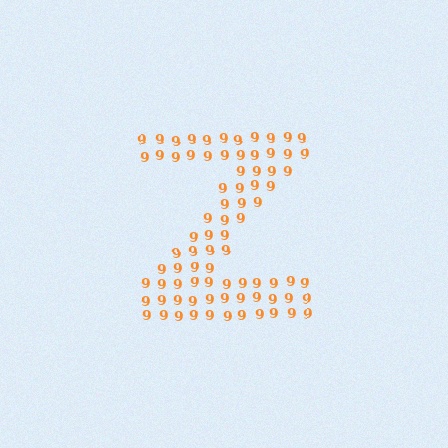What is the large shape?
The large shape is the letter Z.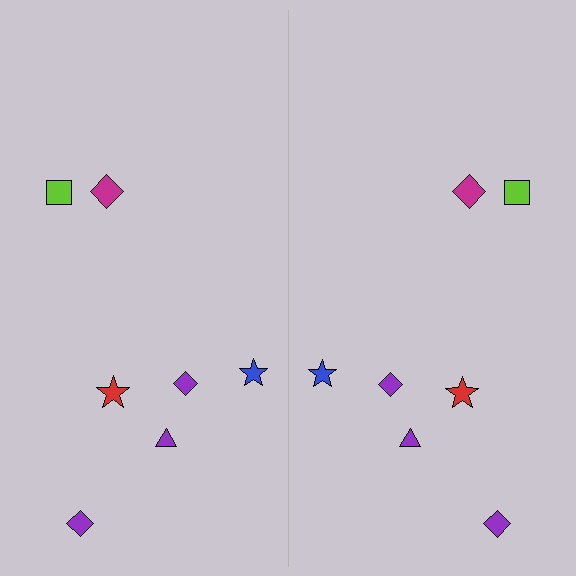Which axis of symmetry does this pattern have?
The pattern has a vertical axis of symmetry running through the center of the image.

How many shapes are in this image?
There are 14 shapes in this image.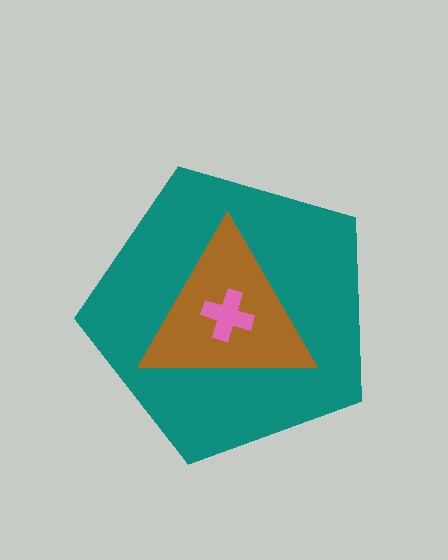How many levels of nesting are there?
3.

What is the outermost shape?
The teal pentagon.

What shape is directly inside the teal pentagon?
The brown triangle.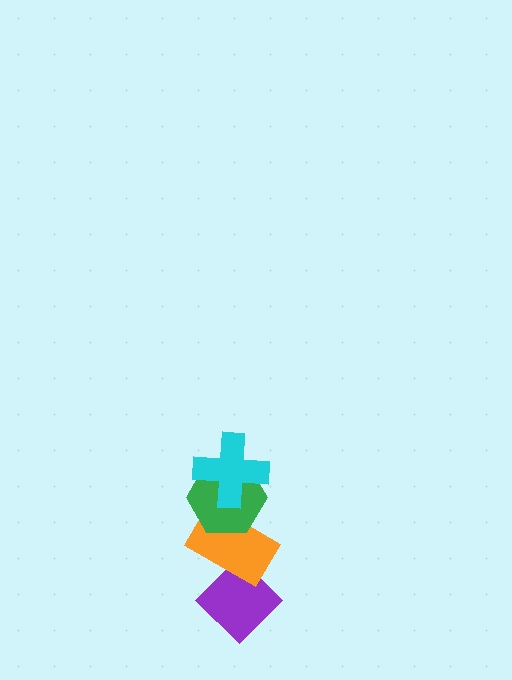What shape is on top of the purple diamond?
The orange rectangle is on top of the purple diamond.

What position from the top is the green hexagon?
The green hexagon is 2nd from the top.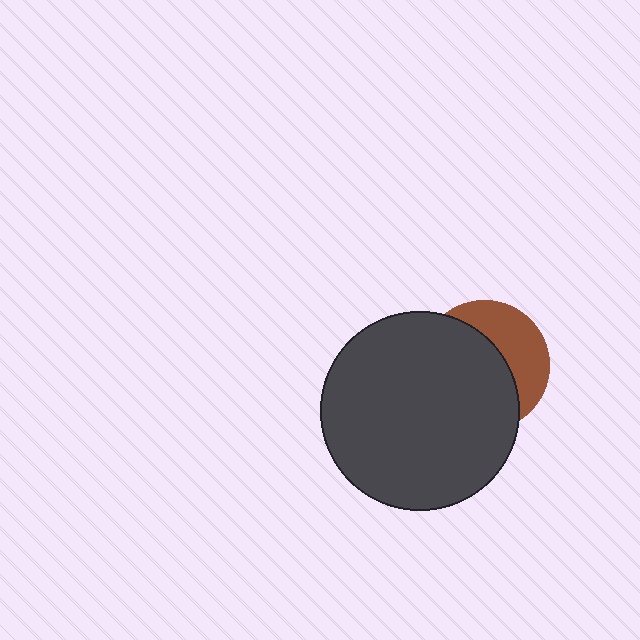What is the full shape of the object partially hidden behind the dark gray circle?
The partially hidden object is a brown circle.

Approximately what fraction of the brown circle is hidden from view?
Roughly 63% of the brown circle is hidden behind the dark gray circle.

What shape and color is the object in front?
The object in front is a dark gray circle.